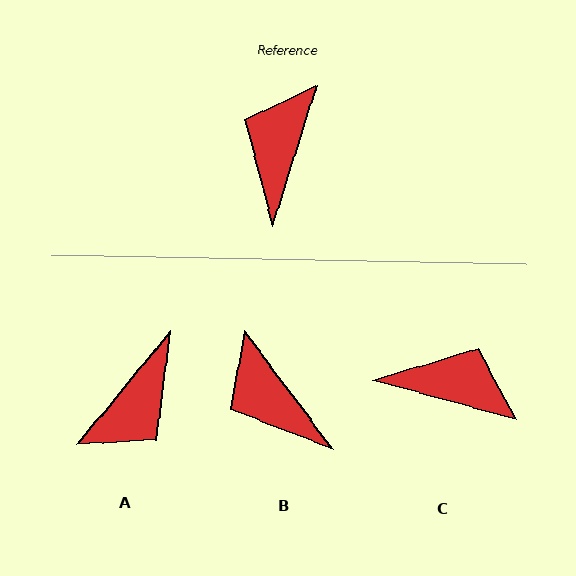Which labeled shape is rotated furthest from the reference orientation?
A, about 158 degrees away.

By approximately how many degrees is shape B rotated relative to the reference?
Approximately 54 degrees counter-clockwise.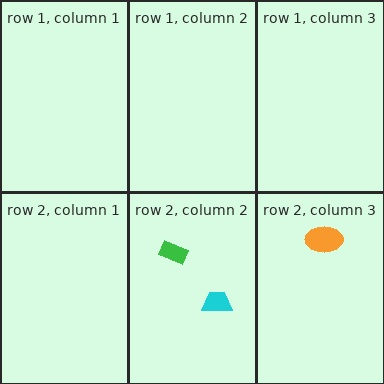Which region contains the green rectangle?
The row 2, column 2 region.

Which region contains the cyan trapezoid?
The row 2, column 2 region.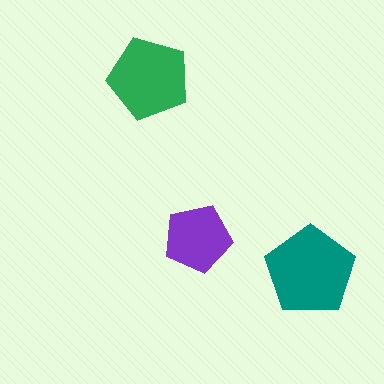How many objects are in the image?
There are 3 objects in the image.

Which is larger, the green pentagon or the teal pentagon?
The teal one.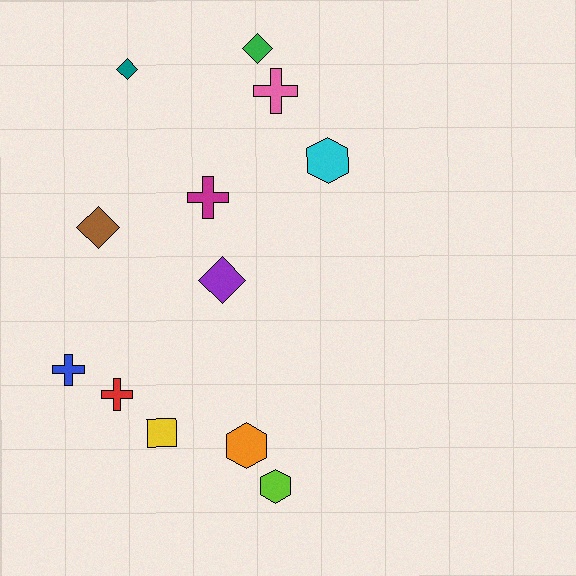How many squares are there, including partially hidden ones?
There is 1 square.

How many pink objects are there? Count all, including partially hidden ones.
There is 1 pink object.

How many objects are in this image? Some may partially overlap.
There are 12 objects.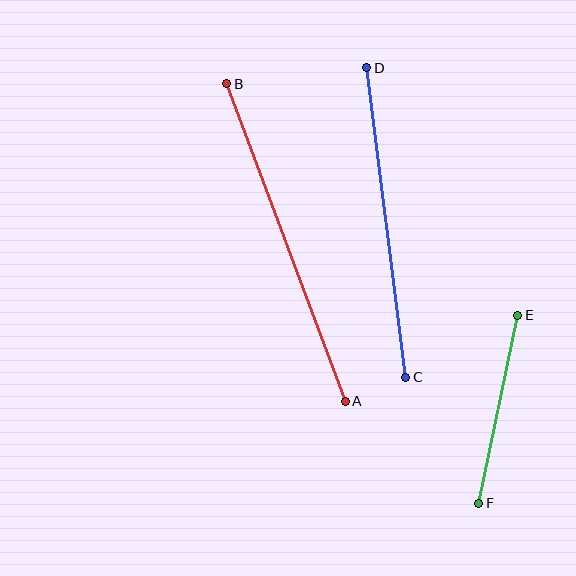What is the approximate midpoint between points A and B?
The midpoint is at approximately (286, 243) pixels.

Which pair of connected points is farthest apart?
Points A and B are farthest apart.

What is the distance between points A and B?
The distance is approximately 339 pixels.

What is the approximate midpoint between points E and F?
The midpoint is at approximately (498, 409) pixels.